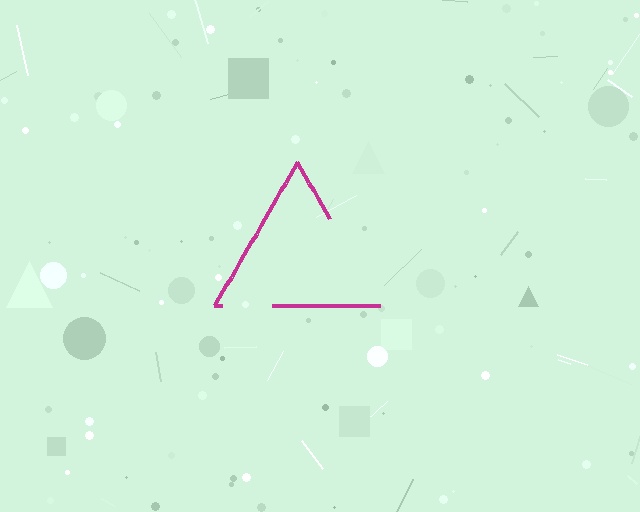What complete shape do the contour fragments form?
The contour fragments form a triangle.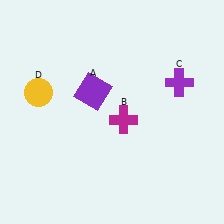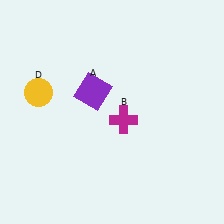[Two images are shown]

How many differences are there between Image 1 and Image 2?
There is 1 difference between the two images.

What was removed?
The purple cross (C) was removed in Image 2.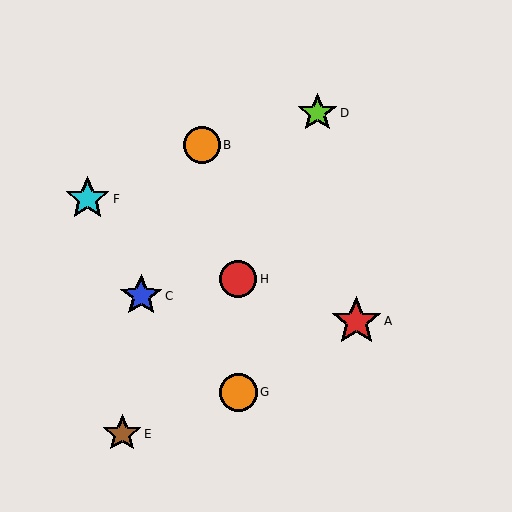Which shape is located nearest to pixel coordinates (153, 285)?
The blue star (labeled C) at (141, 296) is nearest to that location.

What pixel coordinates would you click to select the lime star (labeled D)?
Click at (317, 113) to select the lime star D.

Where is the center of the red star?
The center of the red star is at (356, 321).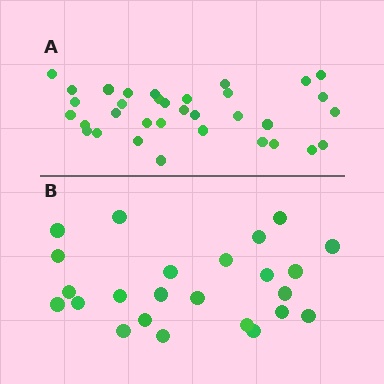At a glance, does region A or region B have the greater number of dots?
Region A (the top region) has more dots.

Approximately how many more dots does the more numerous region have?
Region A has roughly 10 or so more dots than region B.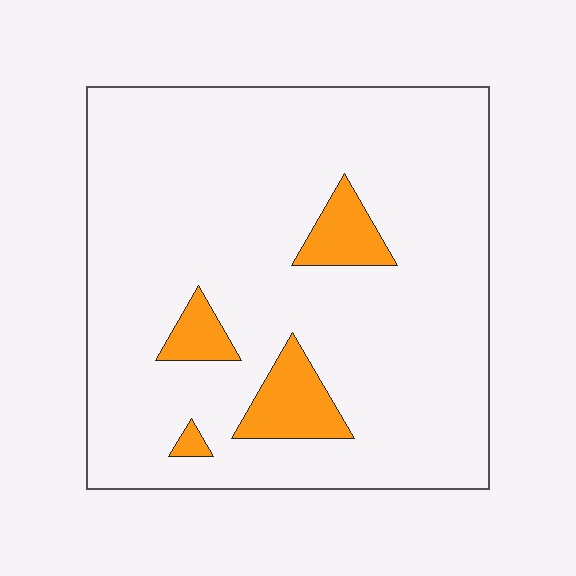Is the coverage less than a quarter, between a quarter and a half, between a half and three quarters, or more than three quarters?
Less than a quarter.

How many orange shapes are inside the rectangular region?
4.